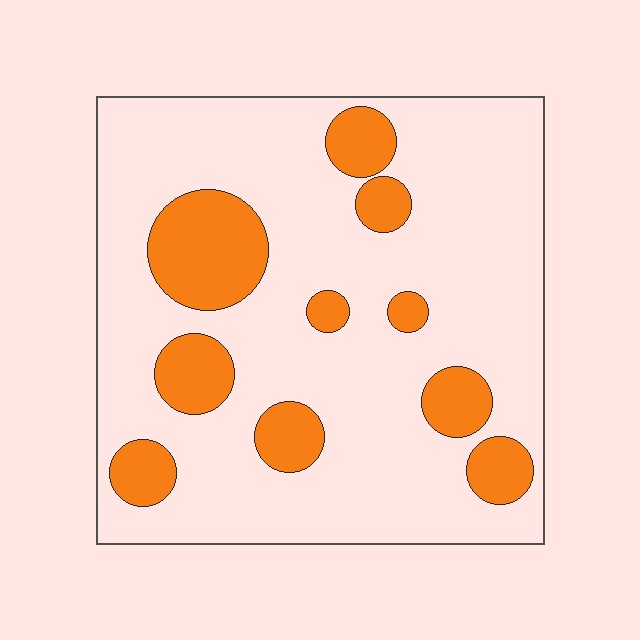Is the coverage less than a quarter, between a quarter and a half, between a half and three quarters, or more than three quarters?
Less than a quarter.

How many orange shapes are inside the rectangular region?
10.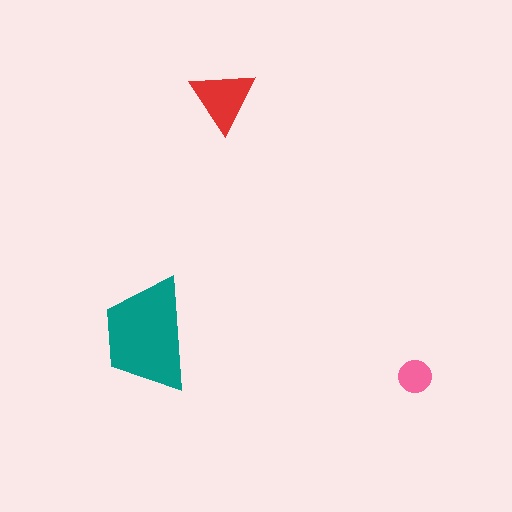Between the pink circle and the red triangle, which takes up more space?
The red triangle.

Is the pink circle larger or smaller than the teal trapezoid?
Smaller.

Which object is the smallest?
The pink circle.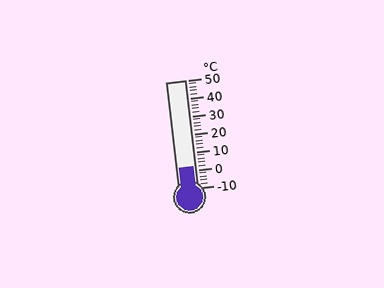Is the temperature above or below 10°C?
The temperature is below 10°C.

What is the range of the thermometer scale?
The thermometer scale ranges from -10°C to 50°C.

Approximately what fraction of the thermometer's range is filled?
The thermometer is filled to approximately 20% of its range.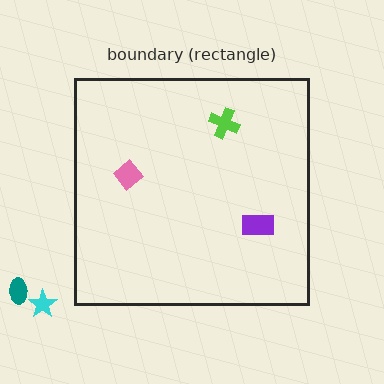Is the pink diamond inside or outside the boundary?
Inside.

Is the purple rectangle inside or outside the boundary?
Inside.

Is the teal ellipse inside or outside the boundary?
Outside.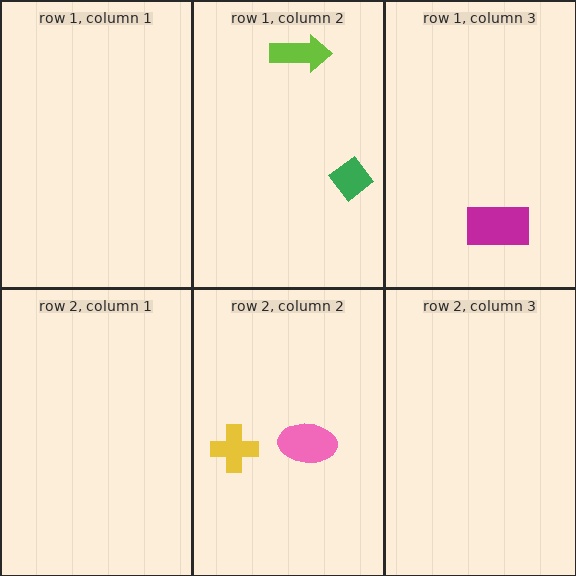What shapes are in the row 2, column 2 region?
The pink ellipse, the yellow cross.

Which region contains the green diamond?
The row 1, column 2 region.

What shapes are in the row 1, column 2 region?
The lime arrow, the green diamond.